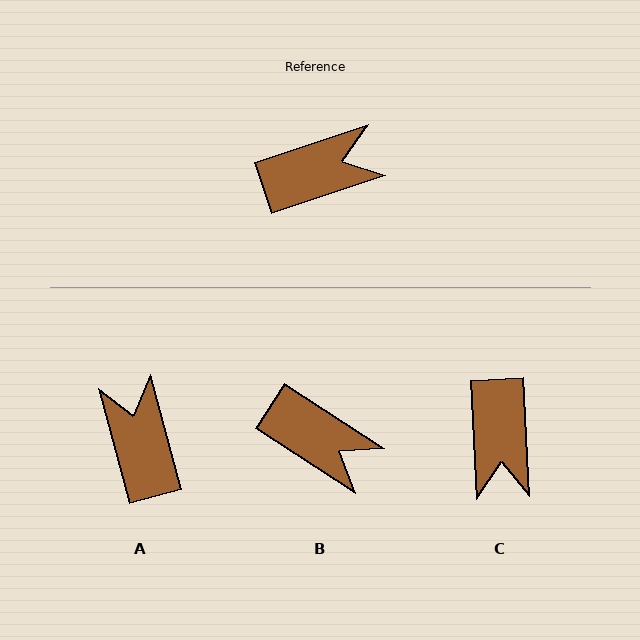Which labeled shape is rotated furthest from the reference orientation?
C, about 106 degrees away.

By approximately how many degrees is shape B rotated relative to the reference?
Approximately 52 degrees clockwise.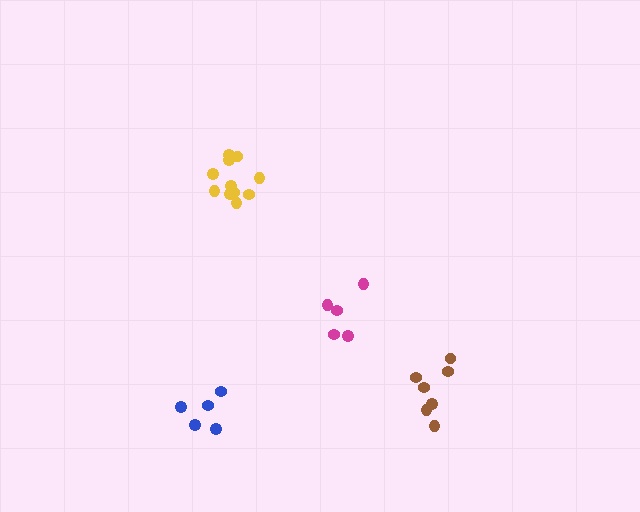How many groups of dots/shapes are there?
There are 4 groups.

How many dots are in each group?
Group 1: 5 dots, Group 2: 11 dots, Group 3: 5 dots, Group 4: 7 dots (28 total).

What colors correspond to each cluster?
The clusters are colored: blue, yellow, magenta, brown.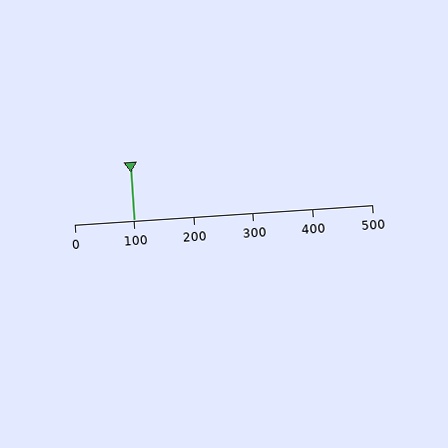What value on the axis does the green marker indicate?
The marker indicates approximately 100.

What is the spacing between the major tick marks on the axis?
The major ticks are spaced 100 apart.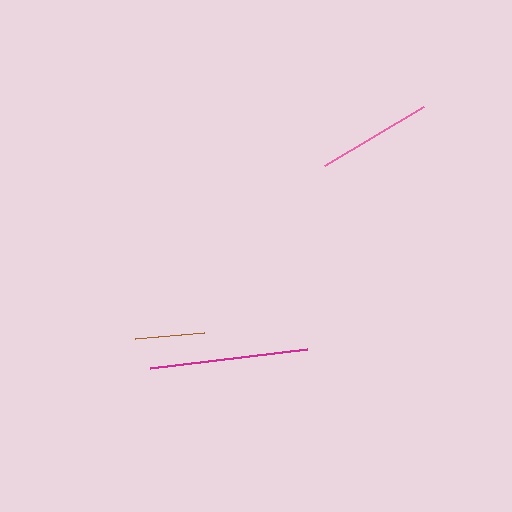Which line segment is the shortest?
The brown line is the shortest at approximately 69 pixels.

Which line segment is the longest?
The magenta line is the longest at approximately 157 pixels.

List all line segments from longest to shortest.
From longest to shortest: magenta, pink, brown.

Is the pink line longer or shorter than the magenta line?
The magenta line is longer than the pink line.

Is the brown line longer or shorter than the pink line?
The pink line is longer than the brown line.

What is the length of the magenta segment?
The magenta segment is approximately 157 pixels long.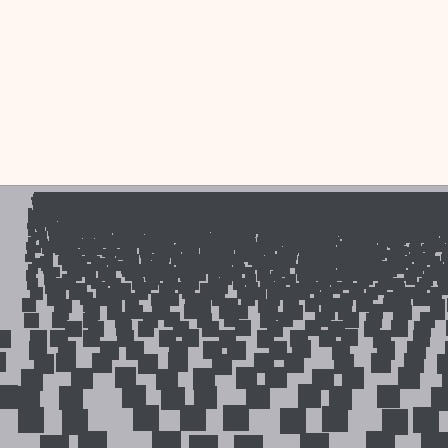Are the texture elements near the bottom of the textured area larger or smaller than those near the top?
Larger. Near the bottom, elements are closer to the viewer and appear at a bigger on-screen size.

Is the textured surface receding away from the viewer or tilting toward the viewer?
The surface is receding away from the viewer. Texture elements get smaller and denser toward the top.